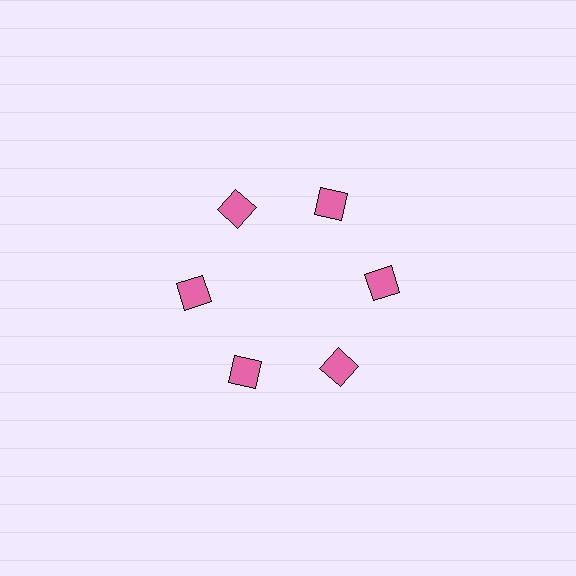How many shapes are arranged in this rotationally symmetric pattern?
There are 6 shapes, arranged in 6 groups of 1.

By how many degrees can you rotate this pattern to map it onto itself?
The pattern maps onto itself every 60 degrees of rotation.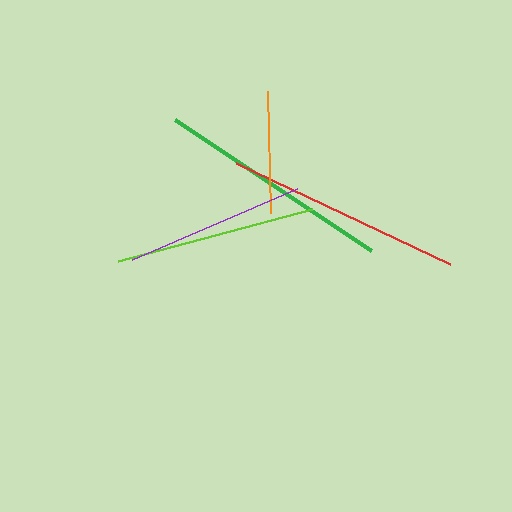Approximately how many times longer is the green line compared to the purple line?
The green line is approximately 1.3 times the length of the purple line.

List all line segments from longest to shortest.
From longest to shortest: red, green, lime, purple, orange.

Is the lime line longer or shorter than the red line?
The red line is longer than the lime line.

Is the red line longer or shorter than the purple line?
The red line is longer than the purple line.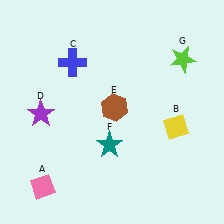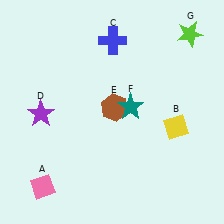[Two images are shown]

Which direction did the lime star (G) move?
The lime star (G) moved up.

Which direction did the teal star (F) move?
The teal star (F) moved up.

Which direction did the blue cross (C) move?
The blue cross (C) moved right.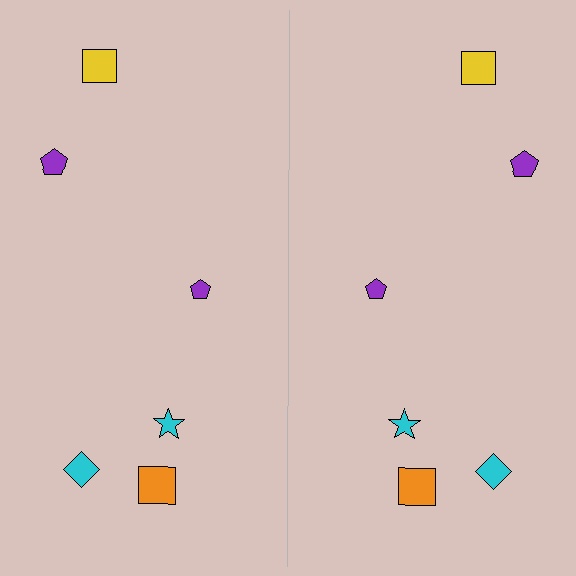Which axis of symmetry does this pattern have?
The pattern has a vertical axis of symmetry running through the center of the image.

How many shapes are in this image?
There are 12 shapes in this image.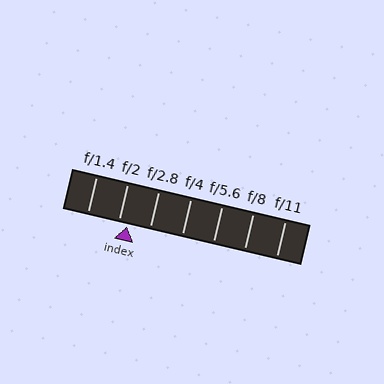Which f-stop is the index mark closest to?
The index mark is closest to f/2.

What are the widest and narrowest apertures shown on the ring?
The widest aperture shown is f/1.4 and the narrowest is f/11.